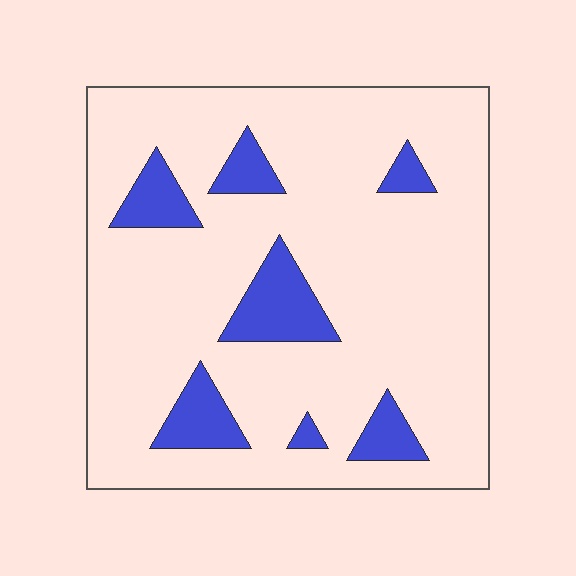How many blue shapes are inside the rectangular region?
7.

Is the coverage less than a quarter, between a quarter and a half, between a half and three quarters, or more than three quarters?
Less than a quarter.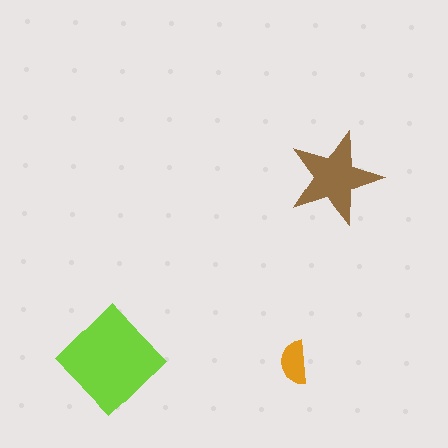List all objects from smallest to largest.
The orange semicircle, the brown star, the lime diamond.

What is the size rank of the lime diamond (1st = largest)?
1st.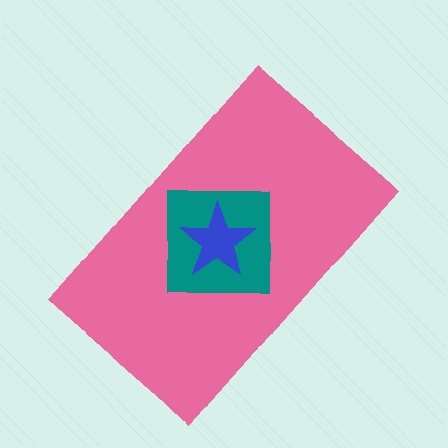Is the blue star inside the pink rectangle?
Yes.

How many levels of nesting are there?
3.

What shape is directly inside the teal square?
The blue star.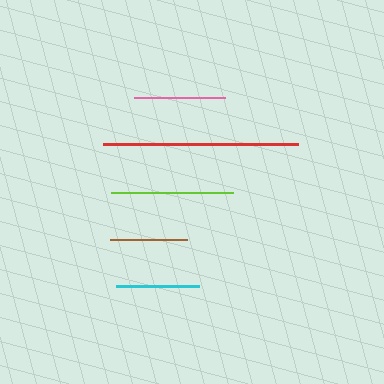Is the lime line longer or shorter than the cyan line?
The lime line is longer than the cyan line.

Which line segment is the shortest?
The brown line is the shortest at approximately 77 pixels.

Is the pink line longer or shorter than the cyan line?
The pink line is longer than the cyan line.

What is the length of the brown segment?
The brown segment is approximately 77 pixels long.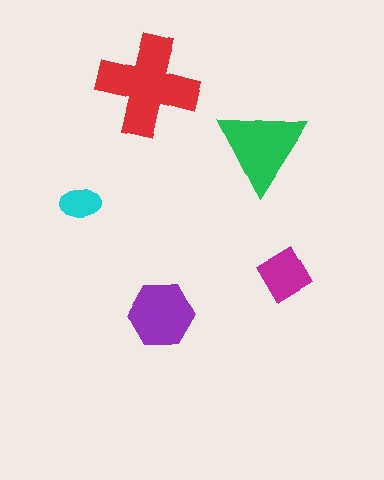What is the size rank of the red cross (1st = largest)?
1st.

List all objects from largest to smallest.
The red cross, the green triangle, the purple hexagon, the magenta diamond, the cyan ellipse.